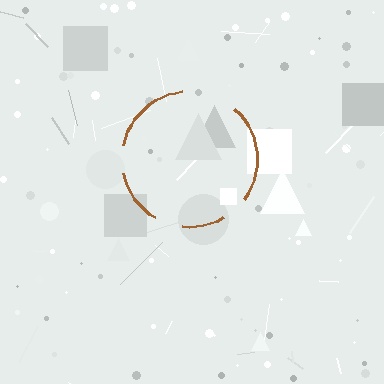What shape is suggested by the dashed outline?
The dashed outline suggests a circle.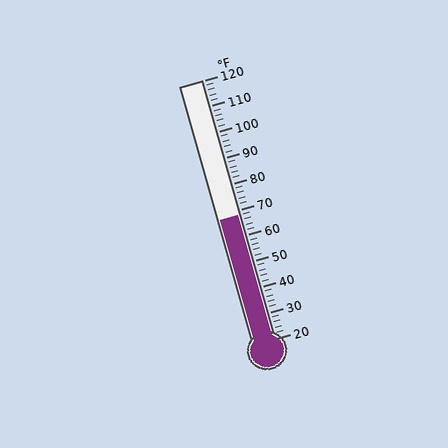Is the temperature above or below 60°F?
The temperature is above 60°F.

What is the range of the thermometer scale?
The thermometer scale ranges from 20°F to 120°F.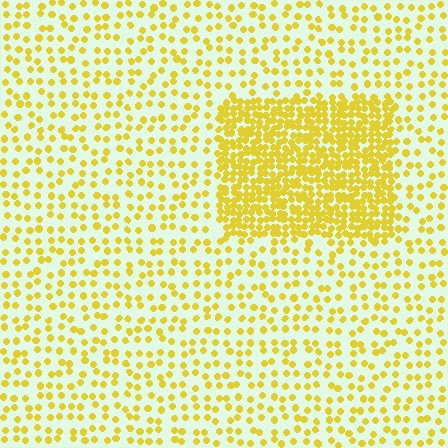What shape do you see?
I see a rectangle.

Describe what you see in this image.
The image contains small yellow elements arranged at two different densities. A rectangle-shaped region is visible where the elements are more densely packed than the surrounding area.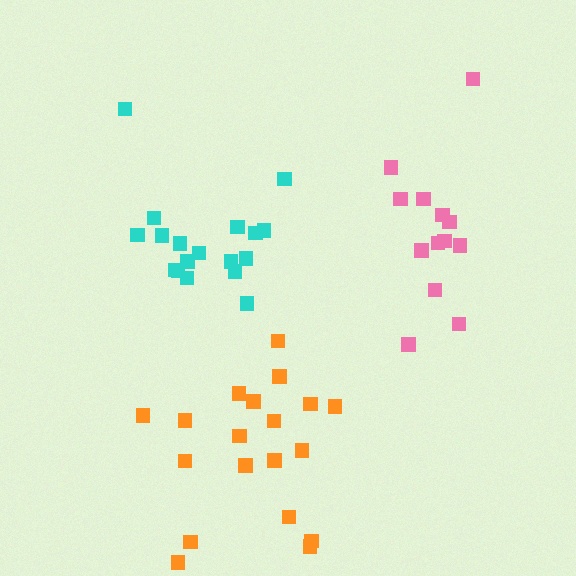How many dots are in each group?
Group 1: 19 dots, Group 2: 13 dots, Group 3: 18 dots (50 total).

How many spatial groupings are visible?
There are 3 spatial groupings.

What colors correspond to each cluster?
The clusters are colored: orange, pink, cyan.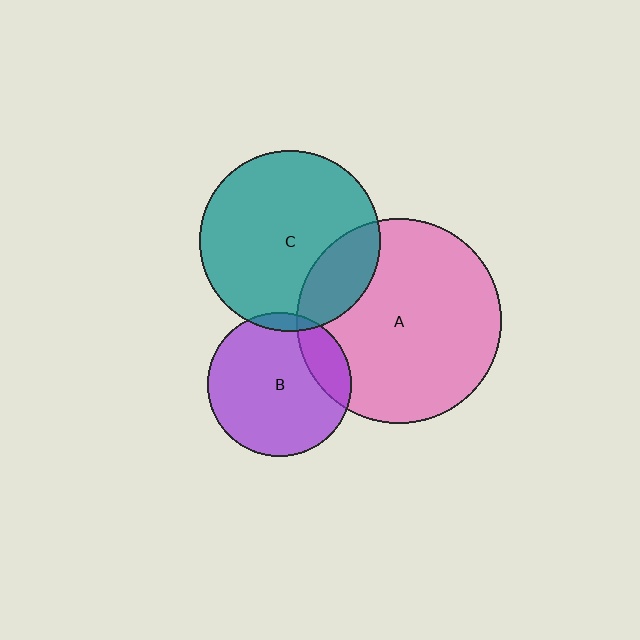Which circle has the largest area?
Circle A (pink).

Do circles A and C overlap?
Yes.